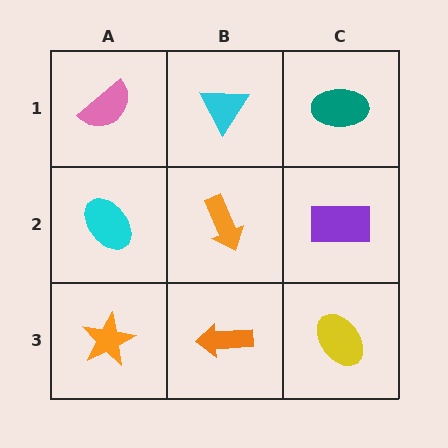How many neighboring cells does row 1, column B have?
3.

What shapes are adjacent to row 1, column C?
A purple rectangle (row 2, column C), a cyan triangle (row 1, column B).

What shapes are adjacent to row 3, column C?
A purple rectangle (row 2, column C), an orange arrow (row 3, column B).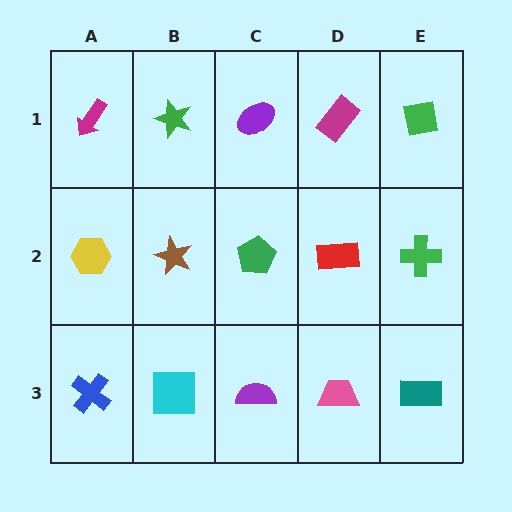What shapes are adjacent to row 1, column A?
A yellow hexagon (row 2, column A), a green star (row 1, column B).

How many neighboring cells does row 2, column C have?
4.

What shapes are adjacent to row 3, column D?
A red rectangle (row 2, column D), a purple semicircle (row 3, column C), a teal rectangle (row 3, column E).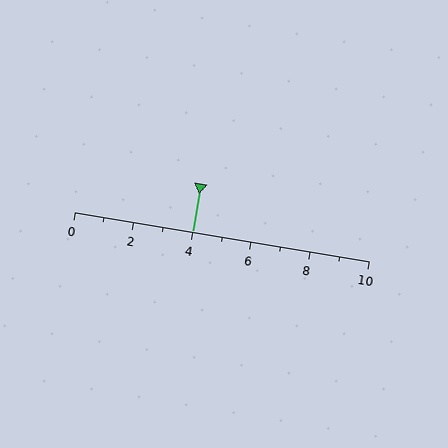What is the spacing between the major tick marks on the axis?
The major ticks are spaced 2 apart.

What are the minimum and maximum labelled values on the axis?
The axis runs from 0 to 10.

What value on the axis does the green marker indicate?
The marker indicates approximately 4.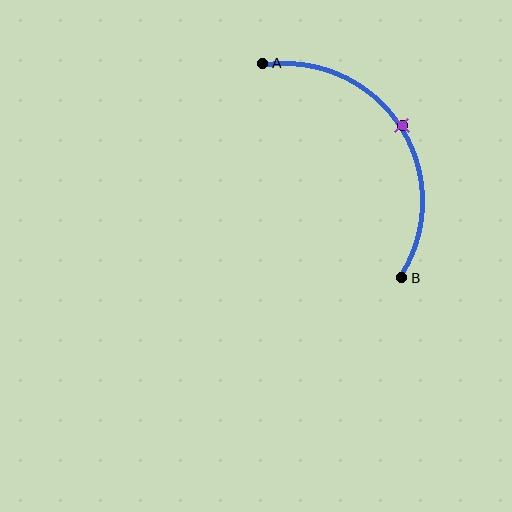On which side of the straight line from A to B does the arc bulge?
The arc bulges to the right of the straight line connecting A and B.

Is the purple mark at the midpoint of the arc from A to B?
Yes. The purple mark lies on the arc at equal arc-length from both A and B — it is the arc midpoint.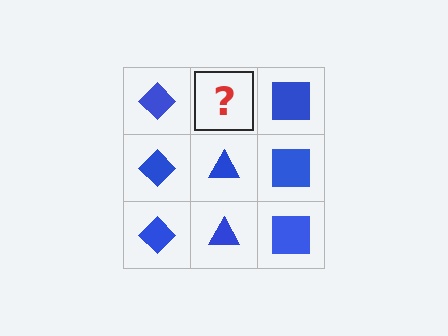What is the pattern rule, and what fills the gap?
The rule is that each column has a consistent shape. The gap should be filled with a blue triangle.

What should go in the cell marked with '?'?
The missing cell should contain a blue triangle.